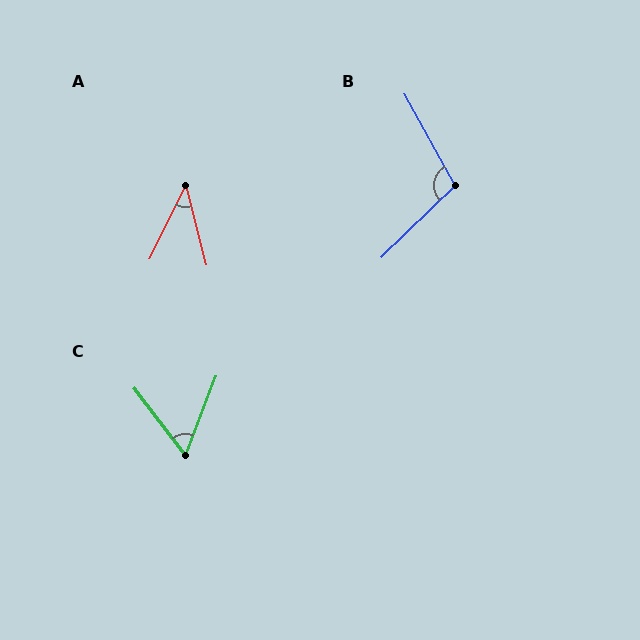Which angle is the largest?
B, at approximately 105 degrees.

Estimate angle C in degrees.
Approximately 58 degrees.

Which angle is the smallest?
A, at approximately 40 degrees.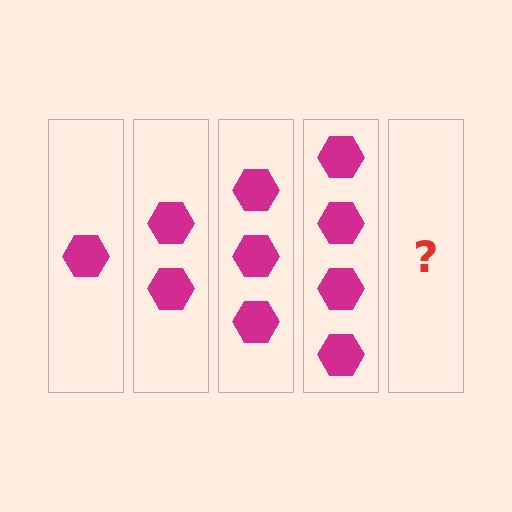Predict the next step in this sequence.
The next step is 5 hexagons.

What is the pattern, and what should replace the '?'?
The pattern is that each step adds one more hexagon. The '?' should be 5 hexagons.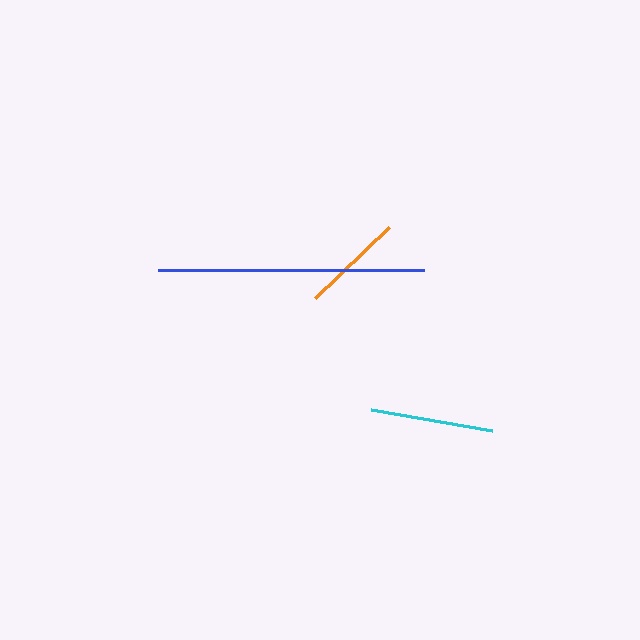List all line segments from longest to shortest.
From longest to shortest: blue, cyan, orange.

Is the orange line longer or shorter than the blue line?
The blue line is longer than the orange line.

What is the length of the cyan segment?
The cyan segment is approximately 123 pixels long.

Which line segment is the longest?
The blue line is the longest at approximately 266 pixels.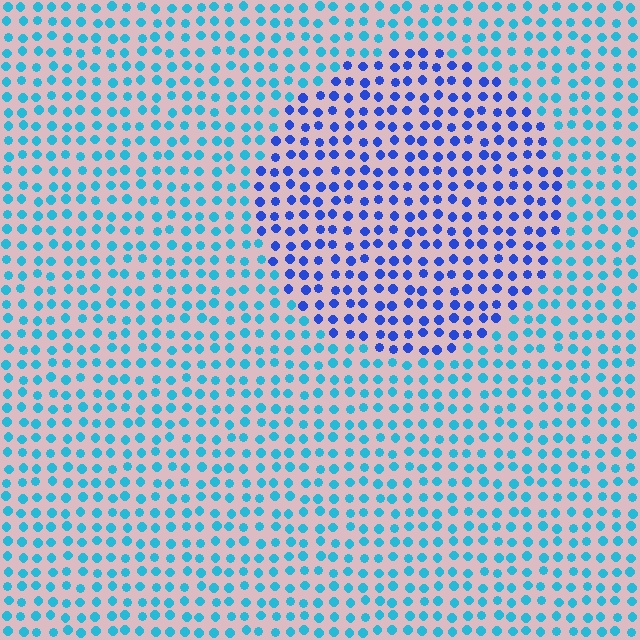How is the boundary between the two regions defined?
The boundary is defined purely by a slight shift in hue (about 39 degrees). Spacing, size, and orientation are identical on both sides.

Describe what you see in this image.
The image is filled with small cyan elements in a uniform arrangement. A circle-shaped region is visible where the elements are tinted to a slightly different hue, forming a subtle color boundary.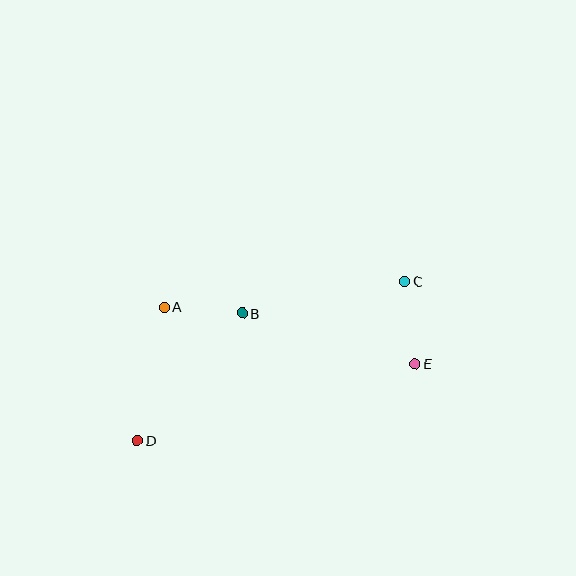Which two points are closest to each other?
Points A and B are closest to each other.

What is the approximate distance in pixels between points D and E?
The distance between D and E is approximately 288 pixels.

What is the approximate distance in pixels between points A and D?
The distance between A and D is approximately 136 pixels.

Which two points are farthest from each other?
Points C and D are farthest from each other.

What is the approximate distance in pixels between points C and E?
The distance between C and E is approximately 83 pixels.